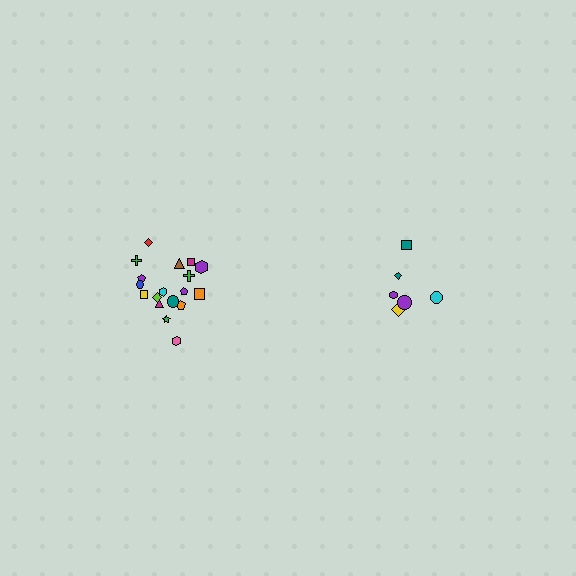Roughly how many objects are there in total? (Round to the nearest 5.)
Roughly 25 objects in total.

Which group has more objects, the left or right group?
The left group.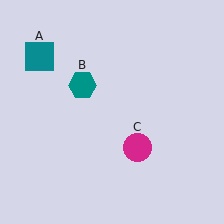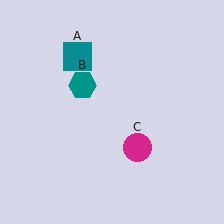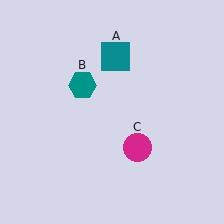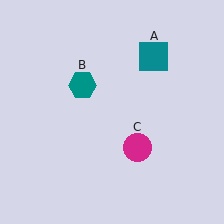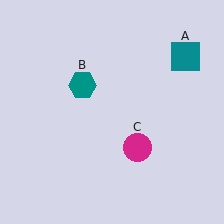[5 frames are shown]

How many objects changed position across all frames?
1 object changed position: teal square (object A).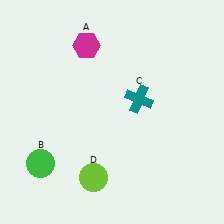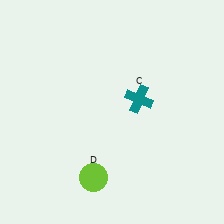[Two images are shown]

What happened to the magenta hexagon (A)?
The magenta hexagon (A) was removed in Image 2. It was in the top-left area of Image 1.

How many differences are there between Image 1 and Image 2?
There are 2 differences between the two images.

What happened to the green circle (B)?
The green circle (B) was removed in Image 2. It was in the bottom-left area of Image 1.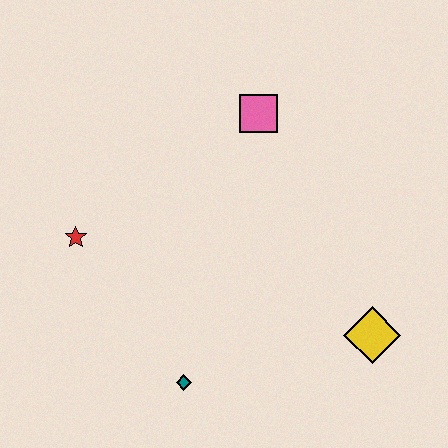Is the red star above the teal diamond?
Yes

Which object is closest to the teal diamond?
The red star is closest to the teal diamond.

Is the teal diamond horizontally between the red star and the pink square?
Yes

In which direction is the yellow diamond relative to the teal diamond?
The yellow diamond is to the right of the teal diamond.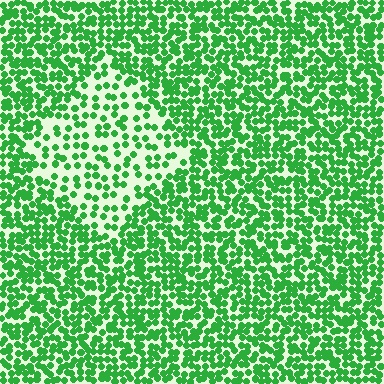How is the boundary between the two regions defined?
The boundary is defined by a change in element density (approximately 2.1x ratio). All elements are the same color, size, and shape.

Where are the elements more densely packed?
The elements are more densely packed outside the diamond boundary.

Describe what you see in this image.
The image contains small green elements arranged at two different densities. A diamond-shaped region is visible where the elements are less densely packed than the surrounding area.